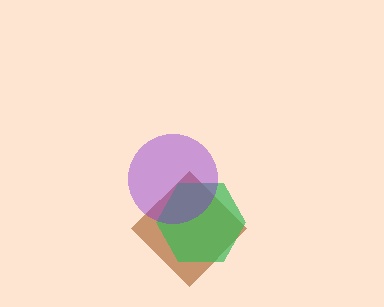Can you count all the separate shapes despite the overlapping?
Yes, there are 3 separate shapes.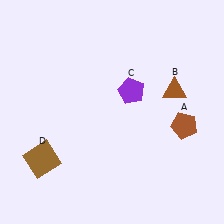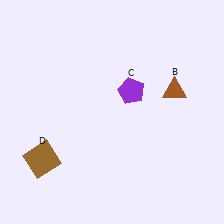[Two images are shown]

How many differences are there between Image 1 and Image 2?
There is 1 difference between the two images.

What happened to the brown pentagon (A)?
The brown pentagon (A) was removed in Image 2. It was in the bottom-right area of Image 1.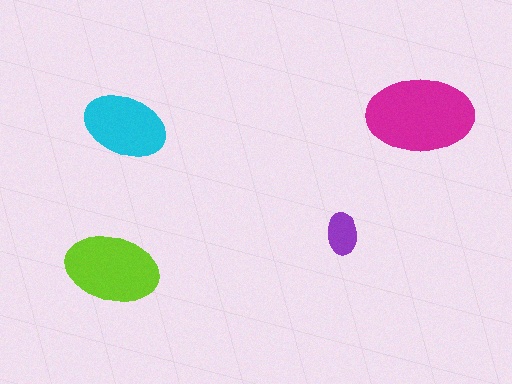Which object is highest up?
The magenta ellipse is topmost.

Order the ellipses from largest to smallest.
the magenta one, the lime one, the cyan one, the purple one.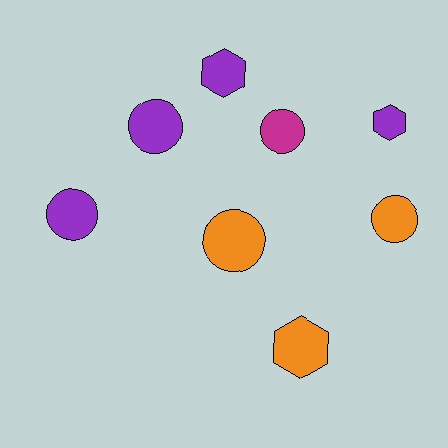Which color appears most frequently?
Purple, with 4 objects.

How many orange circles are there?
There are 2 orange circles.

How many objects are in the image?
There are 8 objects.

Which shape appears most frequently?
Circle, with 5 objects.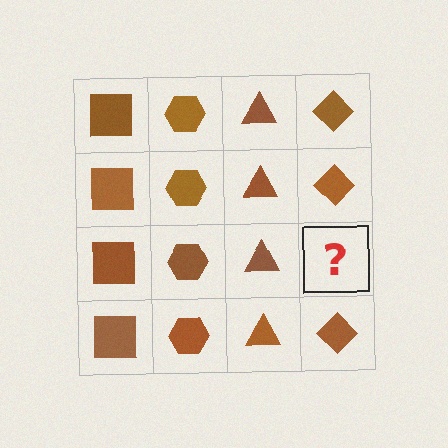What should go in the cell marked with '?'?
The missing cell should contain a brown diamond.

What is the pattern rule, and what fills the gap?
The rule is that each column has a consistent shape. The gap should be filled with a brown diamond.